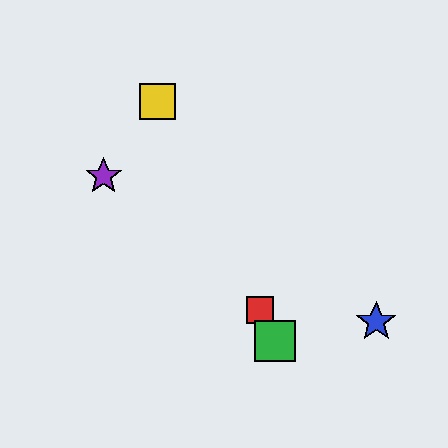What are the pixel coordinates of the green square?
The green square is at (275, 341).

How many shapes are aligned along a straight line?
3 shapes (the red square, the green square, the yellow square) are aligned along a straight line.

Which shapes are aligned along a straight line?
The red square, the green square, the yellow square are aligned along a straight line.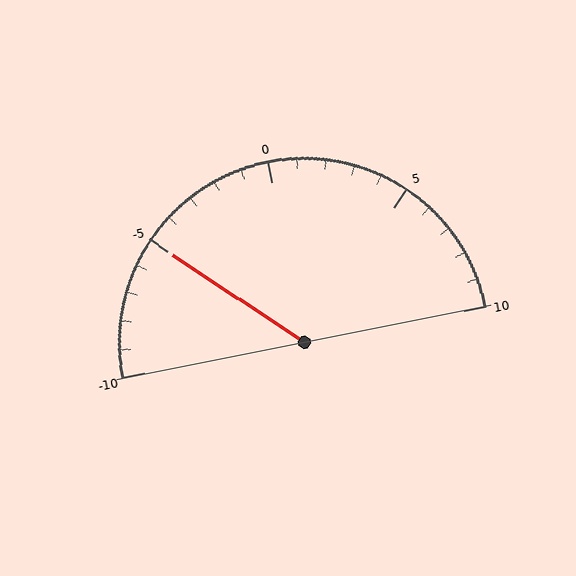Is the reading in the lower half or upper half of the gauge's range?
The reading is in the lower half of the range (-10 to 10).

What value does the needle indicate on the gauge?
The needle indicates approximately -5.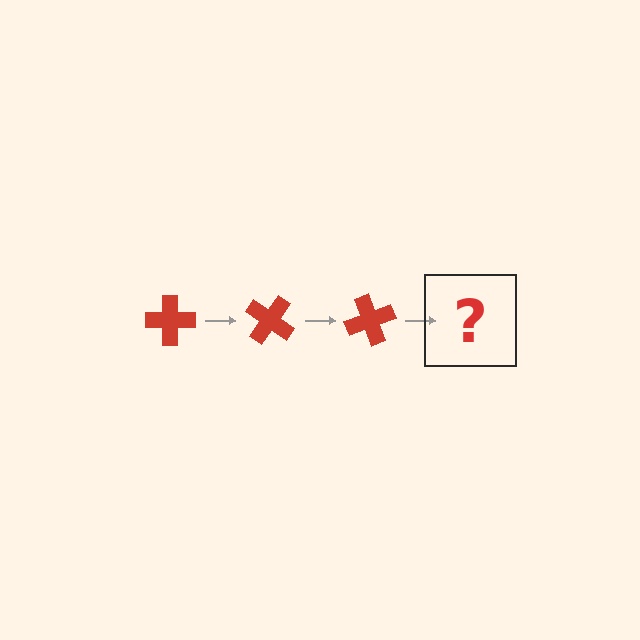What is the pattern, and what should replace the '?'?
The pattern is that the cross rotates 35 degrees each step. The '?' should be a red cross rotated 105 degrees.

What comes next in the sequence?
The next element should be a red cross rotated 105 degrees.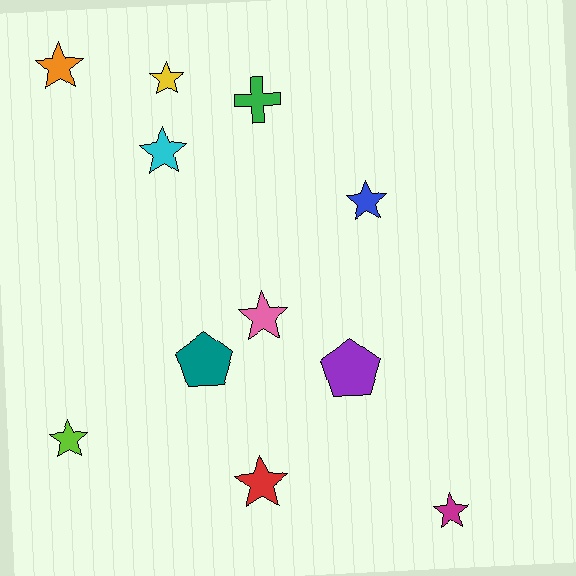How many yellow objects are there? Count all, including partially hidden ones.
There is 1 yellow object.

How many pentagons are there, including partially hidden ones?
There are 2 pentagons.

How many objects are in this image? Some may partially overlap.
There are 11 objects.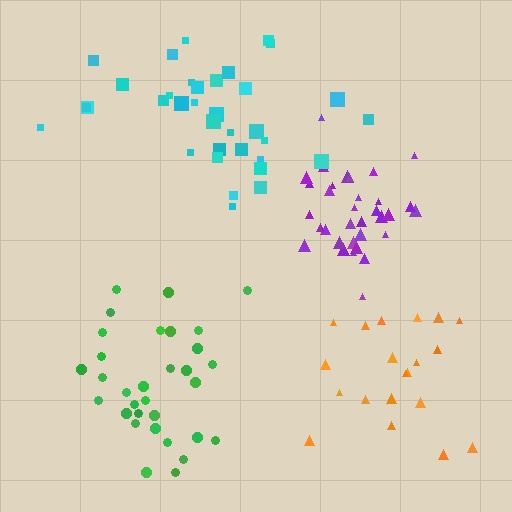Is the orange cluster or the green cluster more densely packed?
Green.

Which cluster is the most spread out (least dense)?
Orange.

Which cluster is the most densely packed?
Purple.